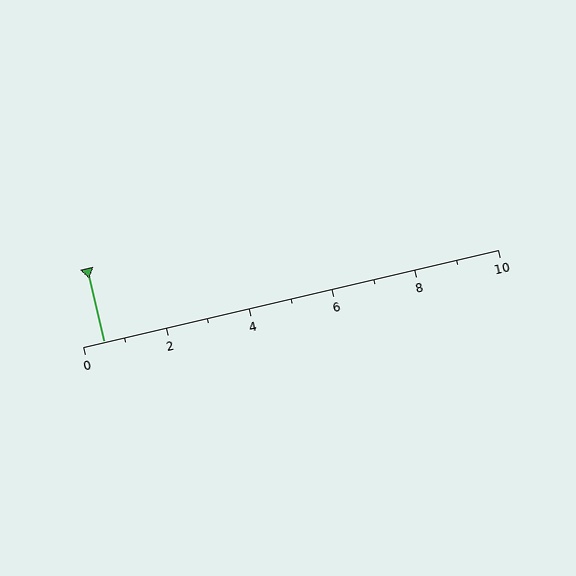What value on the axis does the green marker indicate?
The marker indicates approximately 0.5.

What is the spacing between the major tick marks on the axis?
The major ticks are spaced 2 apart.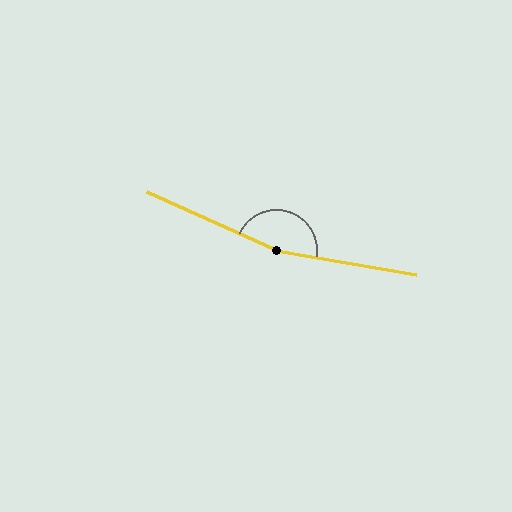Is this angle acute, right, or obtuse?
It is obtuse.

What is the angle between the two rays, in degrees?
Approximately 165 degrees.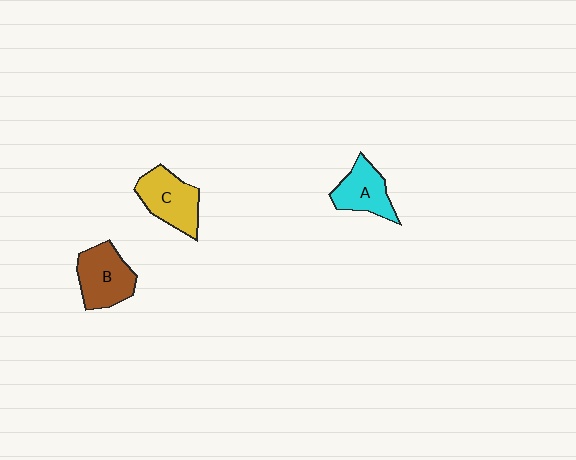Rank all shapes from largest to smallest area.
From largest to smallest: B (brown), C (yellow), A (cyan).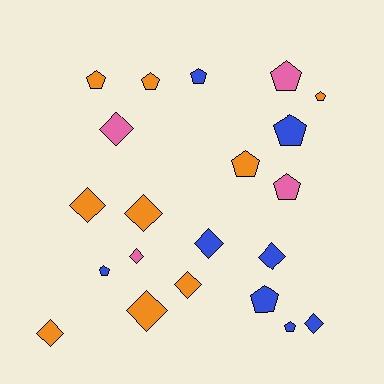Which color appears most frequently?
Orange, with 9 objects.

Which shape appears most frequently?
Pentagon, with 11 objects.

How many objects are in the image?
There are 21 objects.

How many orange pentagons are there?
There are 4 orange pentagons.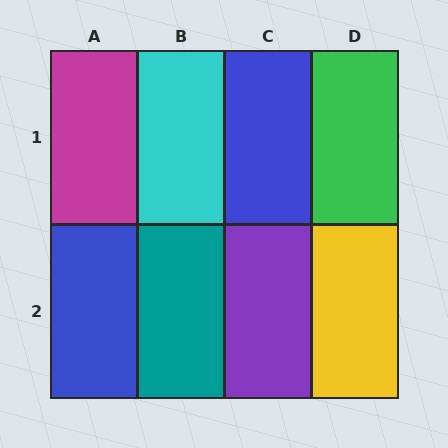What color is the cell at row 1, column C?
Blue.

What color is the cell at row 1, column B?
Cyan.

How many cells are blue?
2 cells are blue.